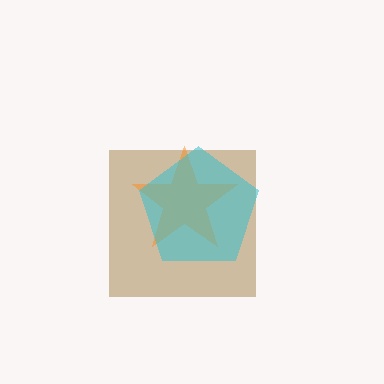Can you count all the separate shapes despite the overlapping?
Yes, there are 3 separate shapes.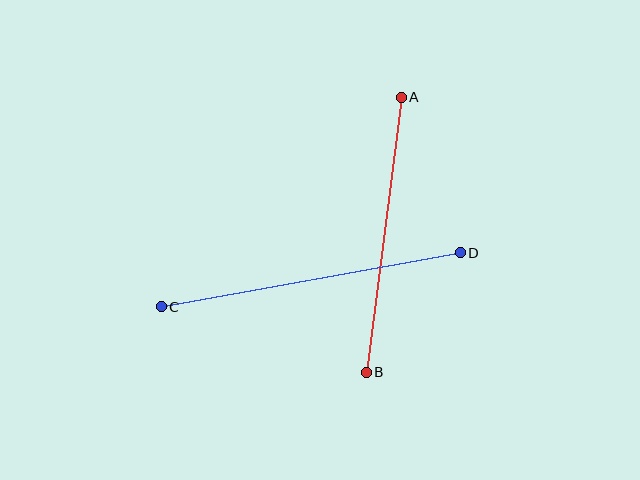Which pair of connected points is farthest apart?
Points C and D are farthest apart.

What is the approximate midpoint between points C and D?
The midpoint is at approximately (311, 280) pixels.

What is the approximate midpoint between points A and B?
The midpoint is at approximately (384, 235) pixels.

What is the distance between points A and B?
The distance is approximately 277 pixels.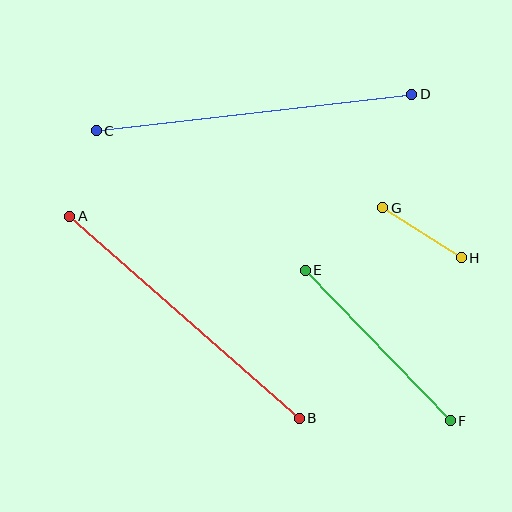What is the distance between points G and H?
The distance is approximately 93 pixels.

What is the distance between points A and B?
The distance is approximately 306 pixels.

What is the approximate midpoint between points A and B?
The midpoint is at approximately (185, 317) pixels.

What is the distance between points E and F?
The distance is approximately 209 pixels.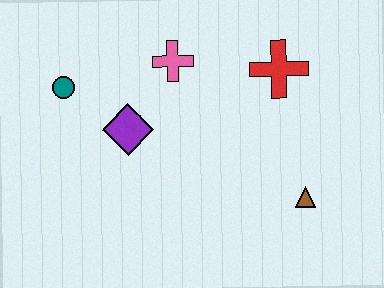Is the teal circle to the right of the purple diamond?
No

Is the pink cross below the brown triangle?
No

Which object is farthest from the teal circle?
The brown triangle is farthest from the teal circle.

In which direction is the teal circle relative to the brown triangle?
The teal circle is to the left of the brown triangle.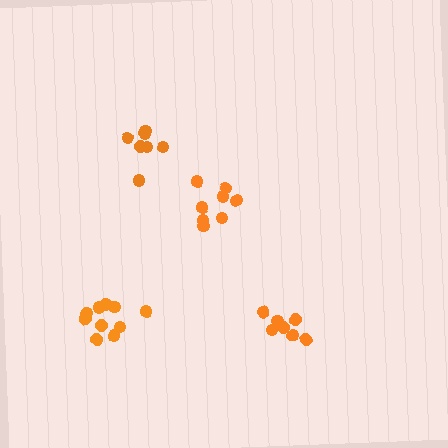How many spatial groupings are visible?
There are 4 spatial groupings.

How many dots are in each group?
Group 1: 11 dots, Group 2: 8 dots, Group 3: 7 dots, Group 4: 7 dots (33 total).